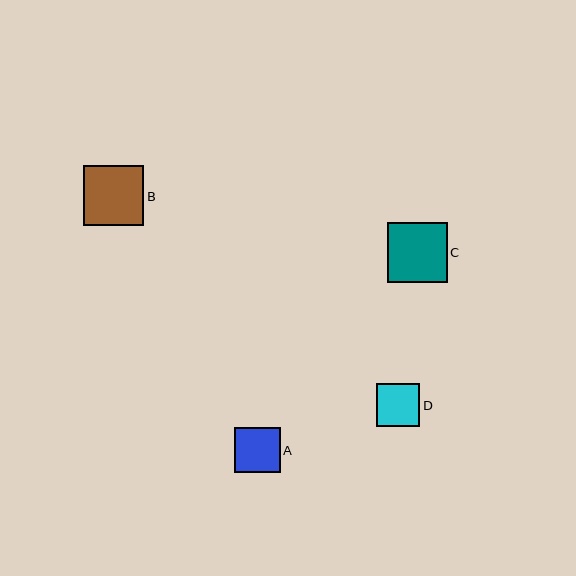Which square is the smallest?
Square D is the smallest with a size of approximately 43 pixels.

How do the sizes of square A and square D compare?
Square A and square D are approximately the same size.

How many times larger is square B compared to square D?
Square B is approximately 1.4 times the size of square D.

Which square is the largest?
Square B is the largest with a size of approximately 60 pixels.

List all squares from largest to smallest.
From largest to smallest: B, C, A, D.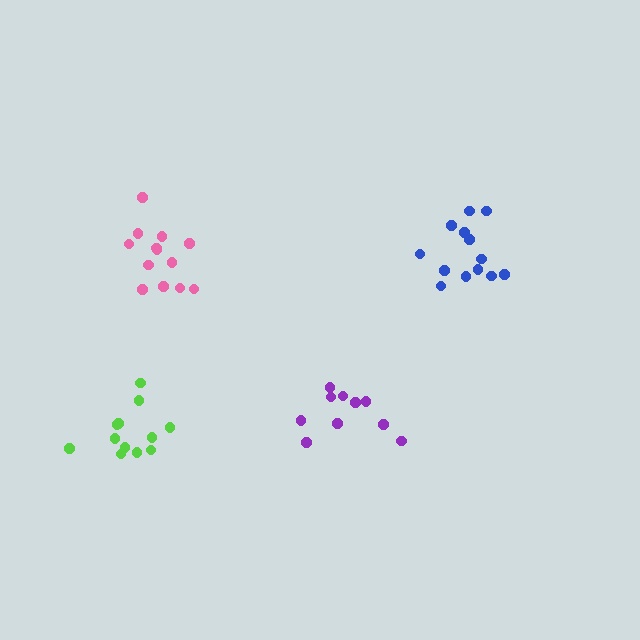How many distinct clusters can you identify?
There are 4 distinct clusters.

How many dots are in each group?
Group 1: 10 dots, Group 2: 13 dots, Group 3: 13 dots, Group 4: 12 dots (48 total).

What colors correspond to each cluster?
The clusters are colored: purple, pink, blue, lime.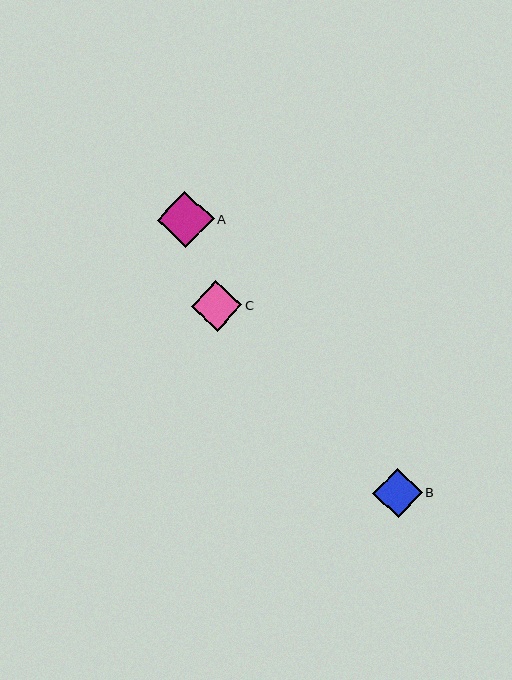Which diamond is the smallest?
Diamond B is the smallest with a size of approximately 49 pixels.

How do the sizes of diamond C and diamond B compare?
Diamond C and diamond B are approximately the same size.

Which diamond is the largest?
Diamond A is the largest with a size of approximately 56 pixels.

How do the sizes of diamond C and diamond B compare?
Diamond C and diamond B are approximately the same size.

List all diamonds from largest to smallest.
From largest to smallest: A, C, B.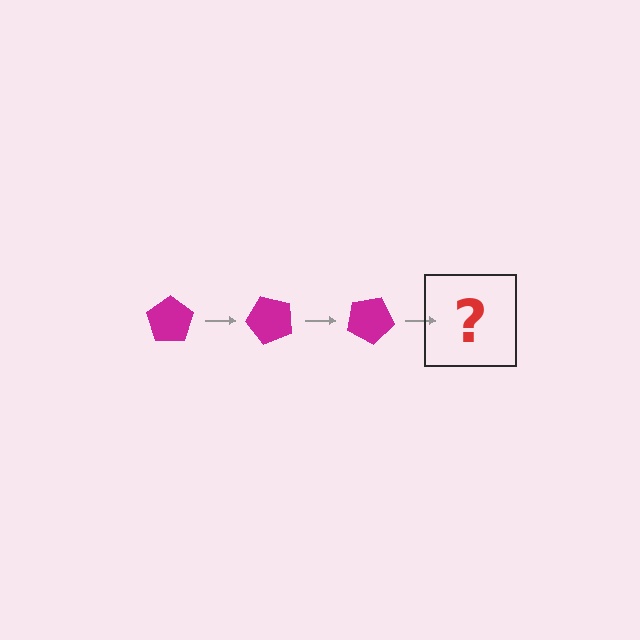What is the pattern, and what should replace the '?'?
The pattern is that the pentagon rotates 50 degrees each step. The '?' should be a magenta pentagon rotated 150 degrees.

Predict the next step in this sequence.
The next step is a magenta pentagon rotated 150 degrees.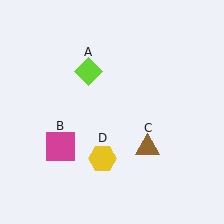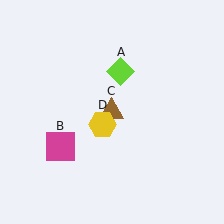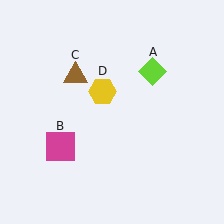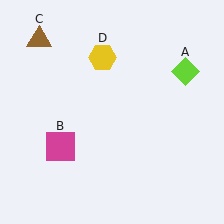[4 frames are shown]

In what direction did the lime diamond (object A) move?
The lime diamond (object A) moved right.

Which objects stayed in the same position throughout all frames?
Magenta square (object B) remained stationary.